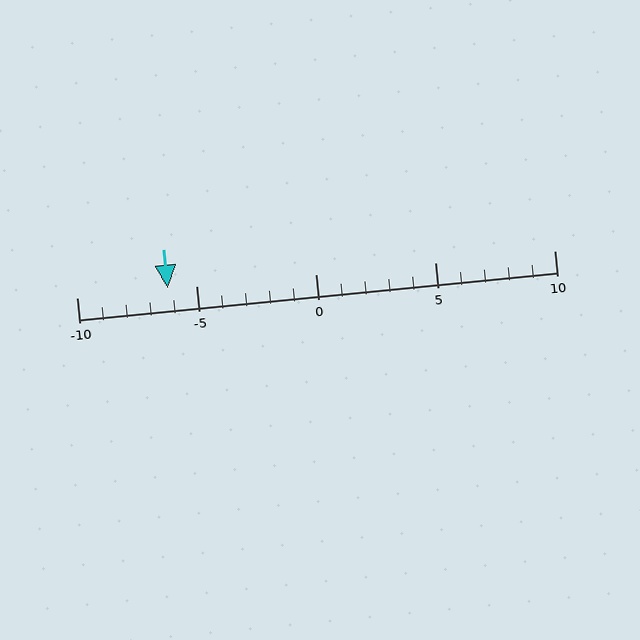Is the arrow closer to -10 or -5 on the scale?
The arrow is closer to -5.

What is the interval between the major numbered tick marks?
The major tick marks are spaced 5 units apart.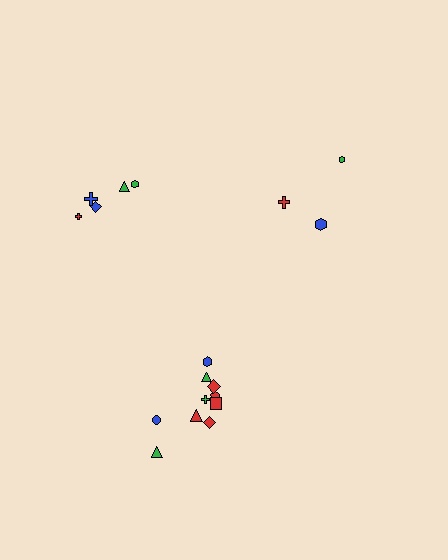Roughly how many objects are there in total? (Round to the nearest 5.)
Roughly 20 objects in total.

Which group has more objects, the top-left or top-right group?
The top-left group.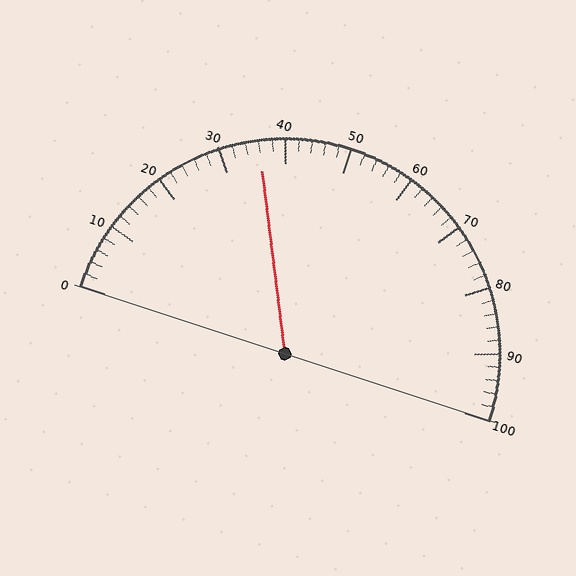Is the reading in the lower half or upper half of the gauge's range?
The reading is in the lower half of the range (0 to 100).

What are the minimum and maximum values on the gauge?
The gauge ranges from 0 to 100.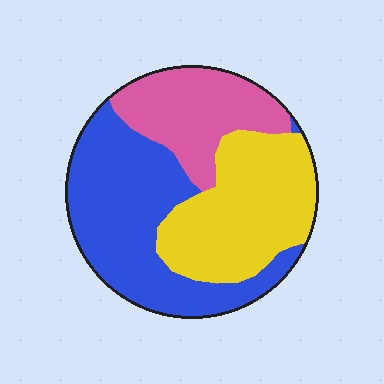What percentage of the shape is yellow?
Yellow covers about 35% of the shape.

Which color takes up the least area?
Pink, at roughly 25%.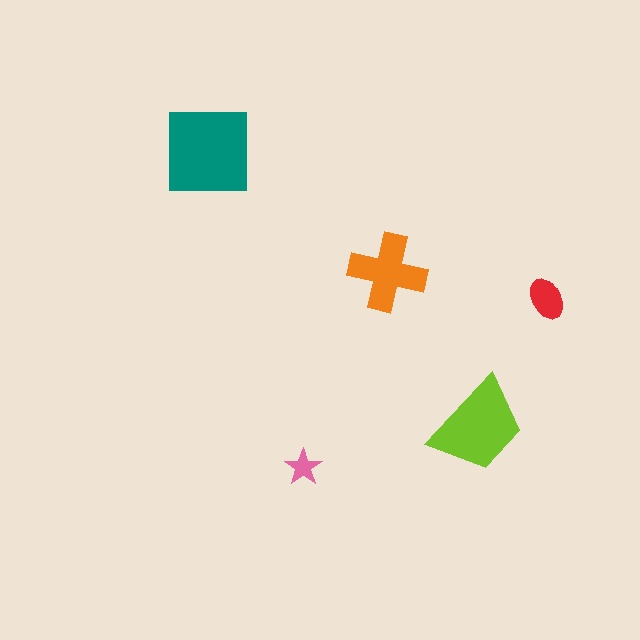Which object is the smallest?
The pink star.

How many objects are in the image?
There are 5 objects in the image.